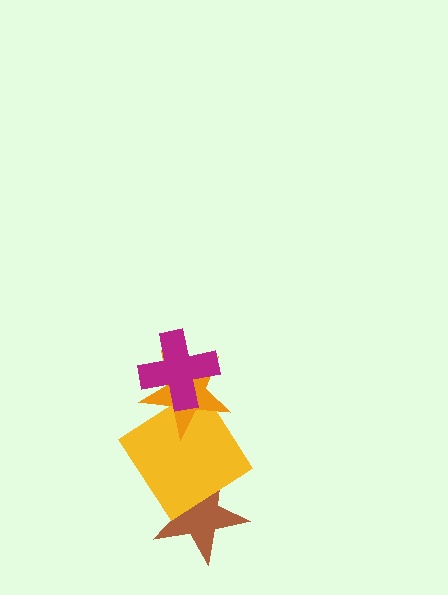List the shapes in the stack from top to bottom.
From top to bottom: the magenta cross, the orange star, the yellow diamond, the brown star.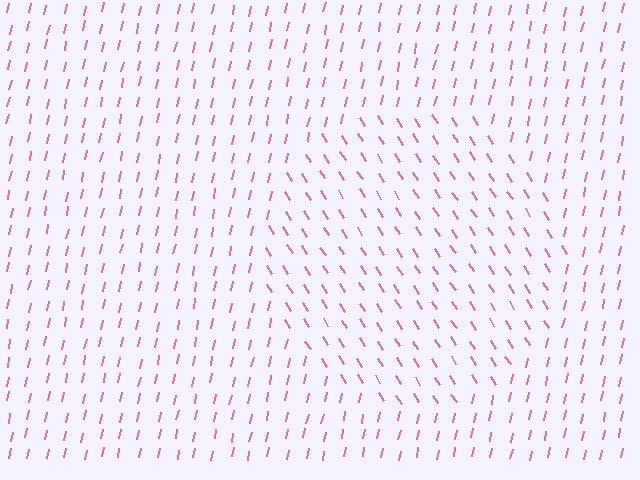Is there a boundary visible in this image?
Yes, there is a texture boundary formed by a change in line orientation.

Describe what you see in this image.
The image is filled with small pink line segments. A circle region in the image has lines oriented differently from the surrounding lines, creating a visible texture boundary.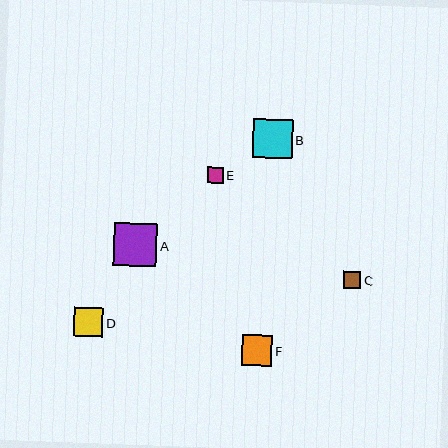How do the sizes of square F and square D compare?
Square F and square D are approximately the same size.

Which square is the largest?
Square A is the largest with a size of approximately 43 pixels.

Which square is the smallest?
Square E is the smallest with a size of approximately 16 pixels.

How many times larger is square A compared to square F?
Square A is approximately 1.4 times the size of square F.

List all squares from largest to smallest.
From largest to smallest: A, B, F, D, C, E.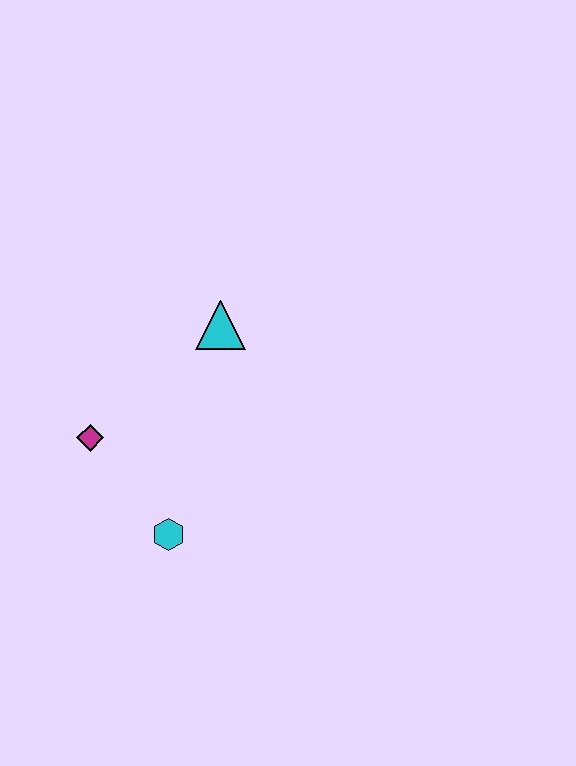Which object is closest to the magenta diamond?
The cyan hexagon is closest to the magenta diamond.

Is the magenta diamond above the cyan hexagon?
Yes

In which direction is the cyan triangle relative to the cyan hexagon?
The cyan triangle is above the cyan hexagon.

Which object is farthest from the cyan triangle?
The cyan hexagon is farthest from the cyan triangle.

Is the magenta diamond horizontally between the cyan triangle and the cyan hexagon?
No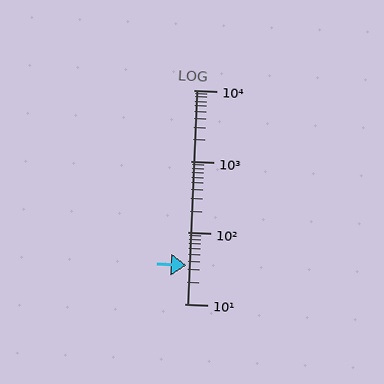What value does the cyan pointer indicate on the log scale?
The pointer indicates approximately 35.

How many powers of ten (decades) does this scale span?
The scale spans 3 decades, from 10 to 10000.